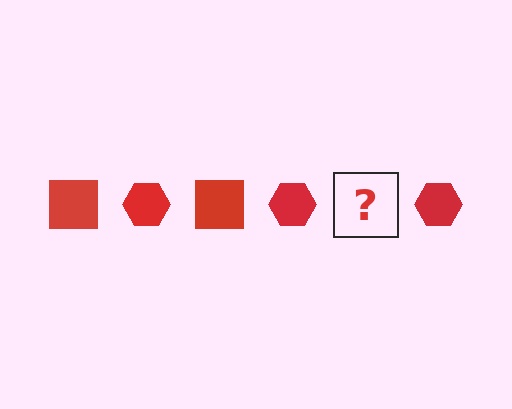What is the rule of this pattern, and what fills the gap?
The rule is that the pattern cycles through square, hexagon shapes in red. The gap should be filled with a red square.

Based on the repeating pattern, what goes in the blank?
The blank should be a red square.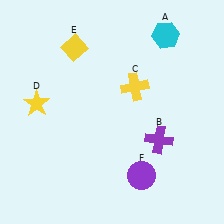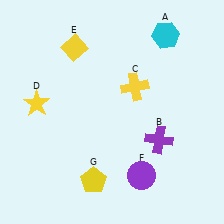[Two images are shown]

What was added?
A yellow pentagon (G) was added in Image 2.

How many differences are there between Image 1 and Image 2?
There is 1 difference between the two images.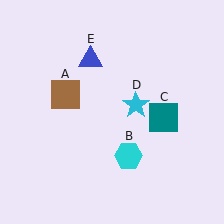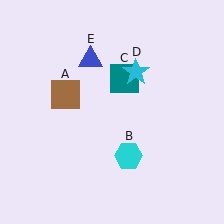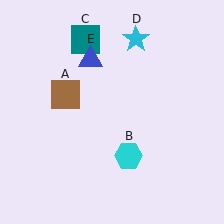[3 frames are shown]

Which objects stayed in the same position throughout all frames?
Brown square (object A) and cyan hexagon (object B) and blue triangle (object E) remained stationary.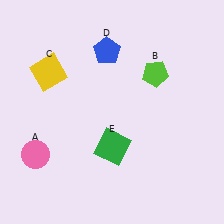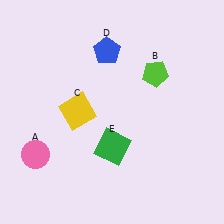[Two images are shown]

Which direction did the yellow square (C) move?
The yellow square (C) moved down.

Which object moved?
The yellow square (C) moved down.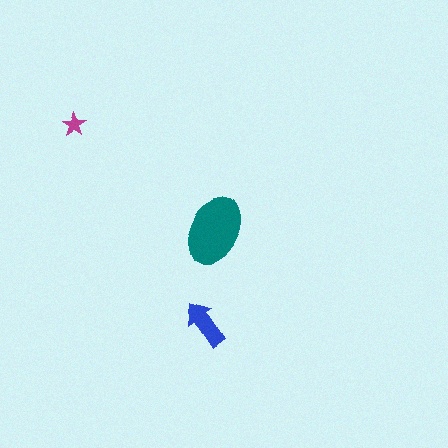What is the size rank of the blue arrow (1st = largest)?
2nd.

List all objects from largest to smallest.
The teal ellipse, the blue arrow, the magenta star.